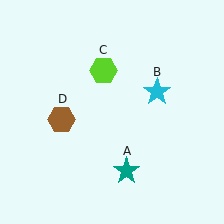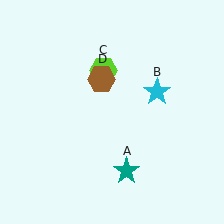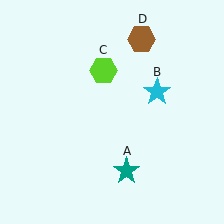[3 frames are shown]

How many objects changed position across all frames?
1 object changed position: brown hexagon (object D).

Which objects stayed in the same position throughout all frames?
Teal star (object A) and cyan star (object B) and lime hexagon (object C) remained stationary.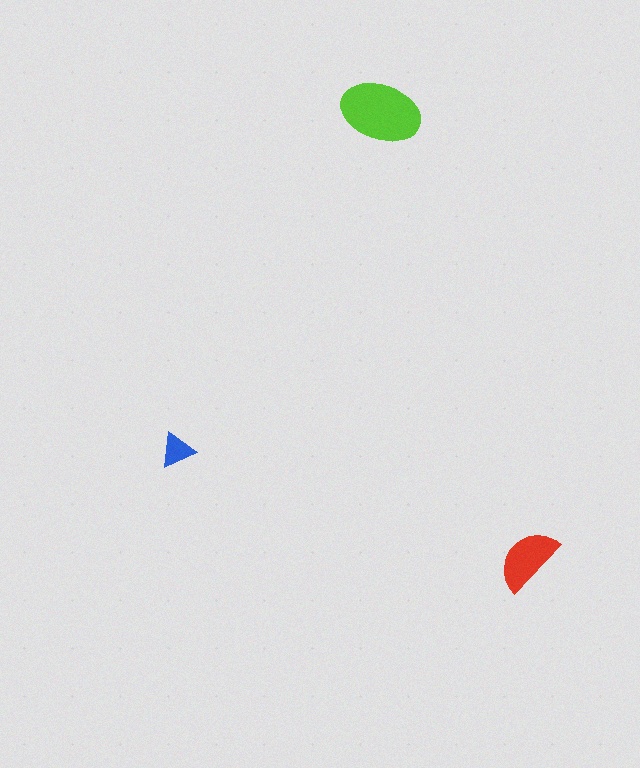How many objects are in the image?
There are 3 objects in the image.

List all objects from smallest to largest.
The blue triangle, the red semicircle, the lime ellipse.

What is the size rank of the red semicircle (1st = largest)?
2nd.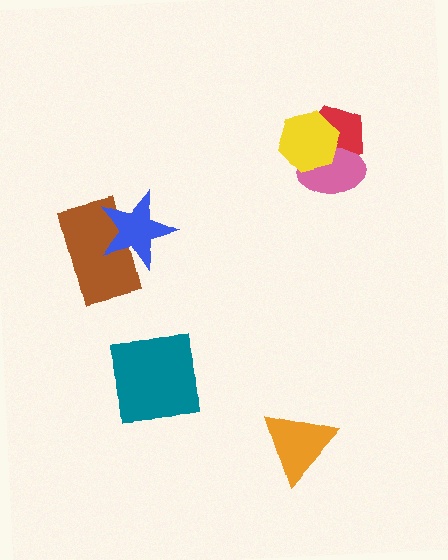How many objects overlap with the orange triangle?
0 objects overlap with the orange triangle.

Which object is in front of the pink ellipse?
The yellow hexagon is in front of the pink ellipse.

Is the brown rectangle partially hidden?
Yes, it is partially covered by another shape.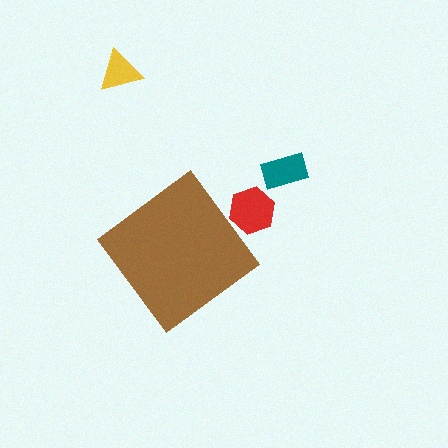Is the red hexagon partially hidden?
Yes, the red hexagon is partially hidden behind the brown diamond.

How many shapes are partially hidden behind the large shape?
1 shape is partially hidden.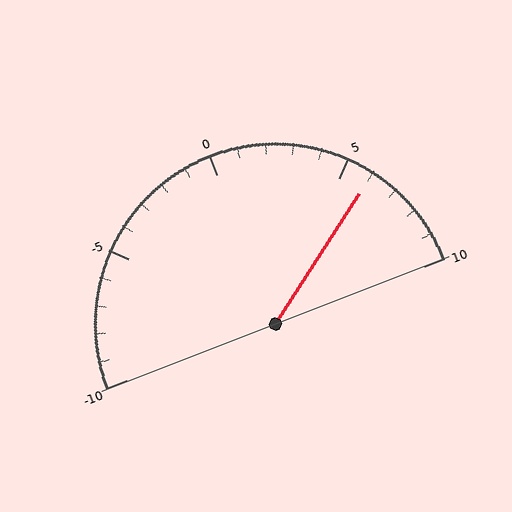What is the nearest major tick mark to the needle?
The nearest major tick mark is 5.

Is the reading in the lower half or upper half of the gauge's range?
The reading is in the upper half of the range (-10 to 10).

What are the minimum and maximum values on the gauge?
The gauge ranges from -10 to 10.